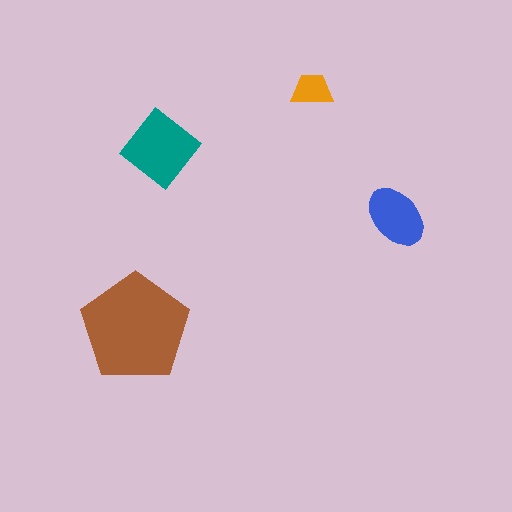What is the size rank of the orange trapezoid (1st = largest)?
4th.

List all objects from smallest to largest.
The orange trapezoid, the blue ellipse, the teal diamond, the brown pentagon.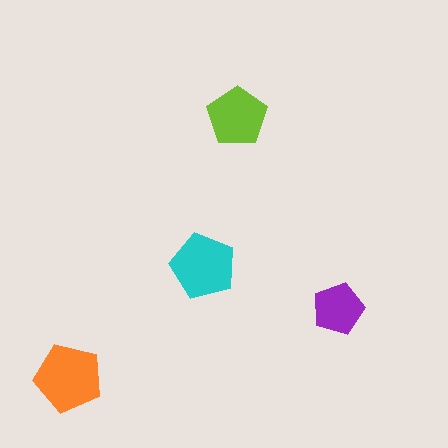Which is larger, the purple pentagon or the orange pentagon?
The orange one.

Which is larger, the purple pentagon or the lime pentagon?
The lime one.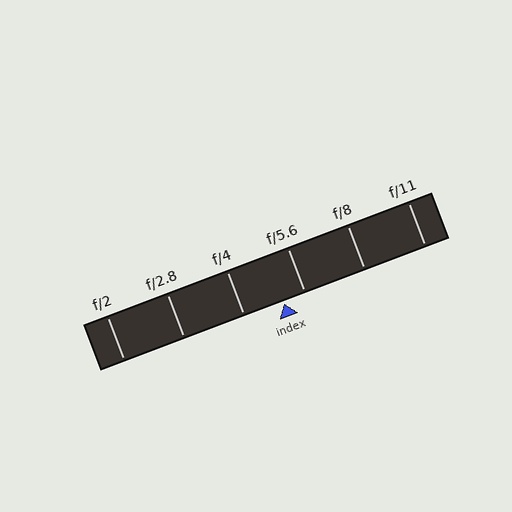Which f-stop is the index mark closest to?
The index mark is closest to f/5.6.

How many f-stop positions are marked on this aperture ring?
There are 6 f-stop positions marked.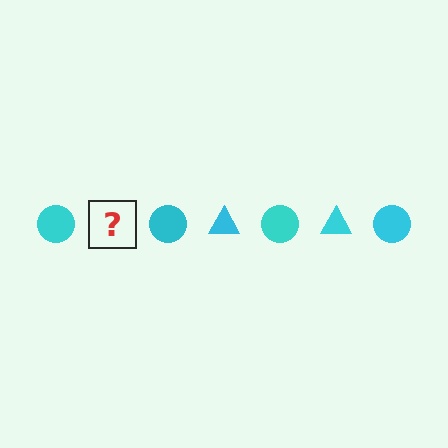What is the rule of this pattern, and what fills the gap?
The rule is that the pattern cycles through circle, triangle shapes in cyan. The gap should be filled with a cyan triangle.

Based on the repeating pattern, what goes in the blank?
The blank should be a cyan triangle.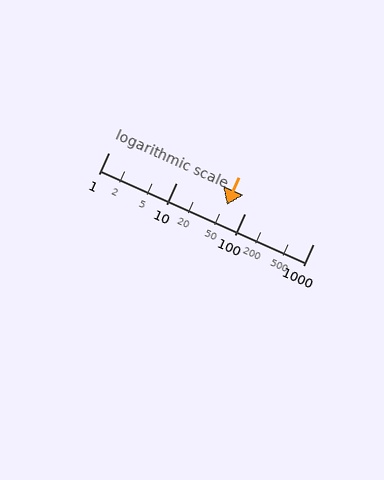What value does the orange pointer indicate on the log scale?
The pointer indicates approximately 55.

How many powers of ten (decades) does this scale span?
The scale spans 3 decades, from 1 to 1000.